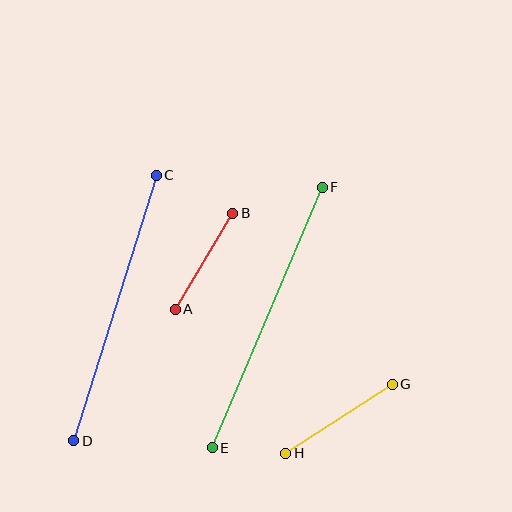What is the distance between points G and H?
The distance is approximately 127 pixels.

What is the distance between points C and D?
The distance is approximately 278 pixels.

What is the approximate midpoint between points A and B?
The midpoint is at approximately (204, 261) pixels.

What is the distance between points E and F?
The distance is approximately 283 pixels.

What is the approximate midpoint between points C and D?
The midpoint is at approximately (115, 308) pixels.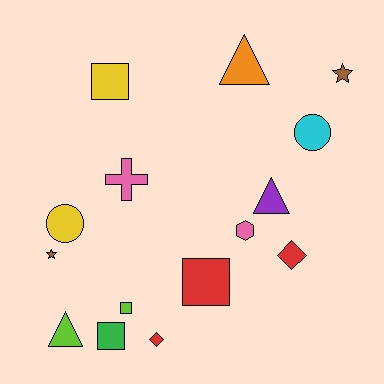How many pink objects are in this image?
There are 2 pink objects.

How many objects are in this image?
There are 15 objects.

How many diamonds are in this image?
There are 2 diamonds.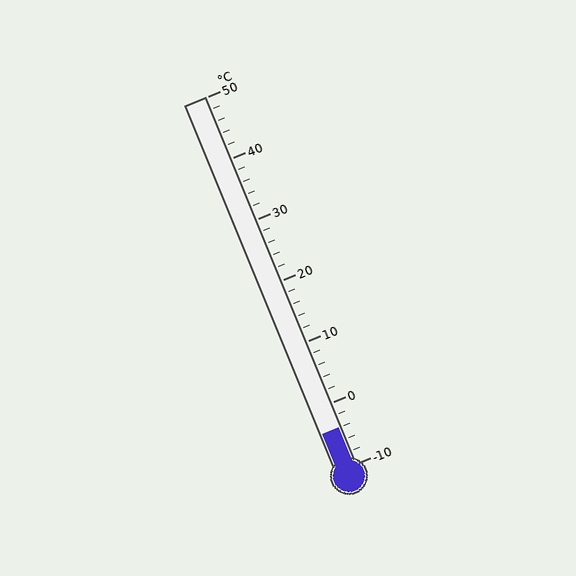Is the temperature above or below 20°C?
The temperature is below 20°C.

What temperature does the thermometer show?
The thermometer shows approximately -4°C.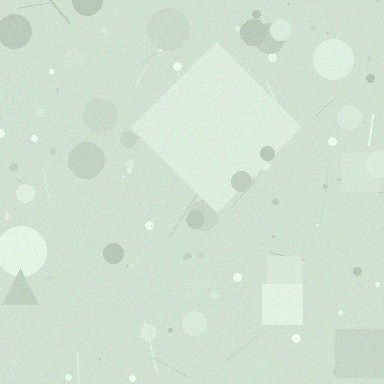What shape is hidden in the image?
A diamond is hidden in the image.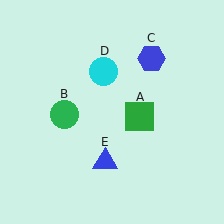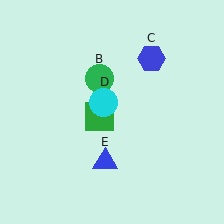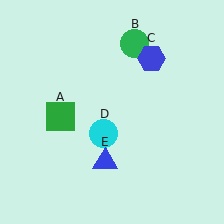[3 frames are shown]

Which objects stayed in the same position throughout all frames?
Blue hexagon (object C) and blue triangle (object E) remained stationary.